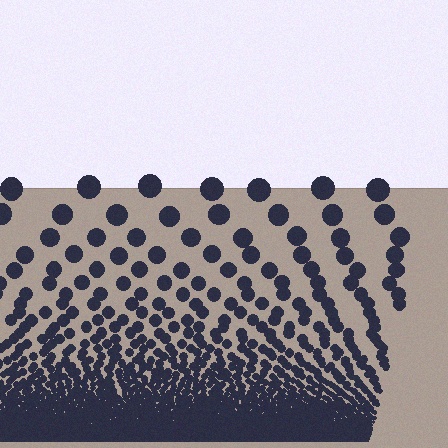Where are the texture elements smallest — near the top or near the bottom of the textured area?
Near the bottom.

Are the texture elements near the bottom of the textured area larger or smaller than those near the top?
Smaller. The gradient is inverted — elements near the bottom are smaller and denser.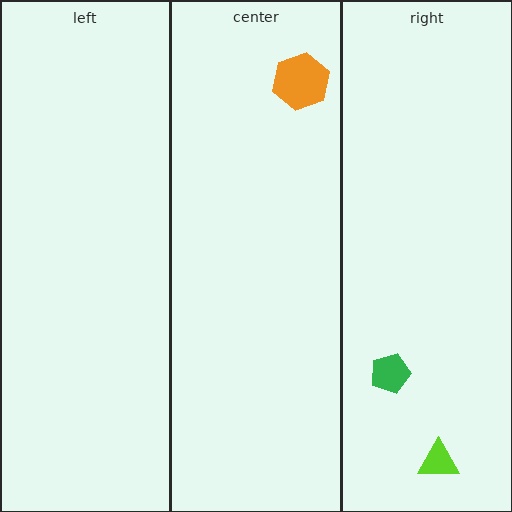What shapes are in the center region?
The orange hexagon.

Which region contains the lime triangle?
The right region.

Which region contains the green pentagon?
The right region.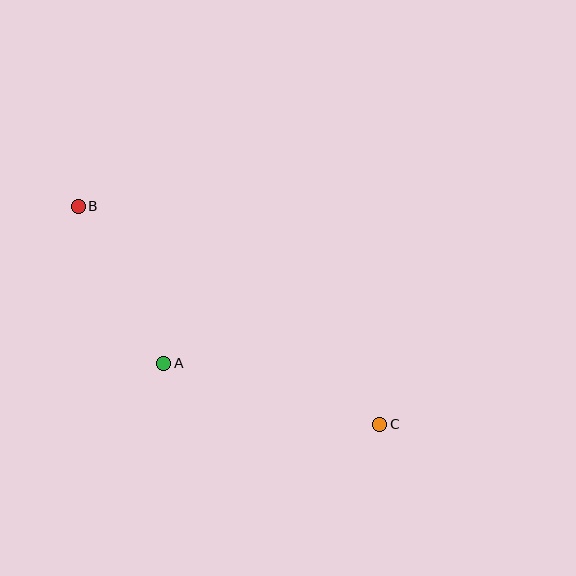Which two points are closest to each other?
Points A and B are closest to each other.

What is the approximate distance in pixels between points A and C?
The distance between A and C is approximately 225 pixels.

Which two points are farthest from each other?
Points B and C are farthest from each other.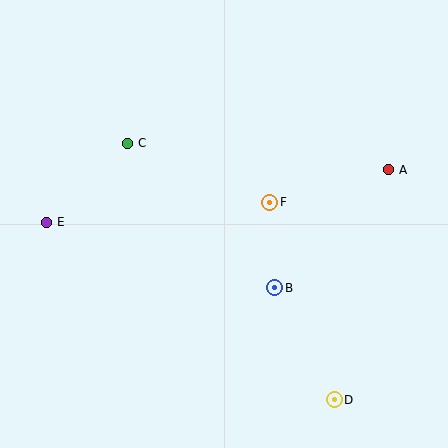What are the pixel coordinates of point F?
Point F is at (270, 202).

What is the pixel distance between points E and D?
The distance between E and D is 338 pixels.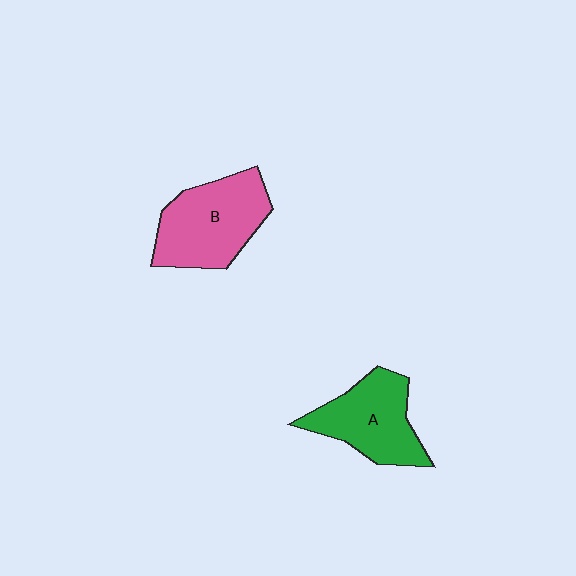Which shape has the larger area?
Shape B (pink).